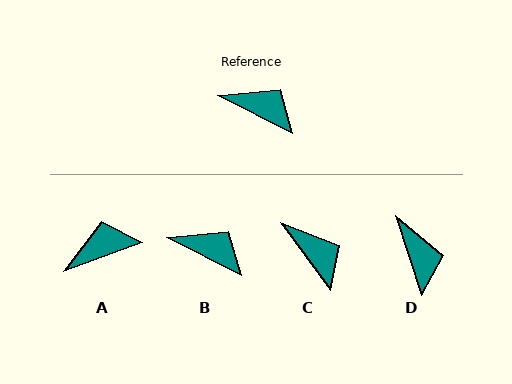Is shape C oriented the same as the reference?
No, it is off by about 27 degrees.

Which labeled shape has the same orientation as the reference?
B.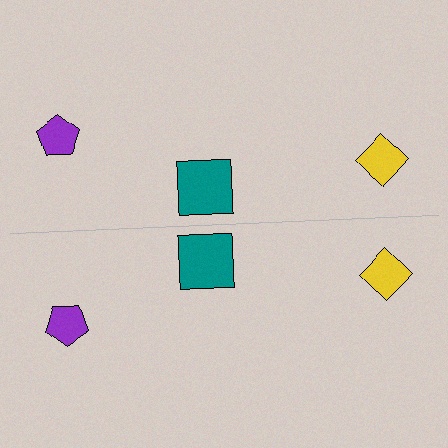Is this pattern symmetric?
Yes, this pattern has bilateral (reflection) symmetry.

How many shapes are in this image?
There are 6 shapes in this image.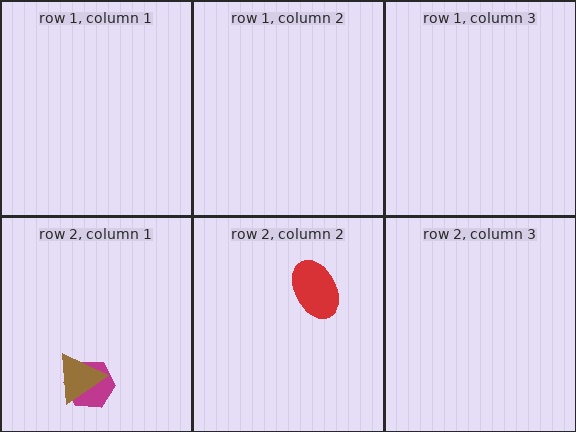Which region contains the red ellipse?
The row 2, column 2 region.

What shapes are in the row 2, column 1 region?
The magenta hexagon, the brown triangle.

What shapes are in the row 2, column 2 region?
The red ellipse.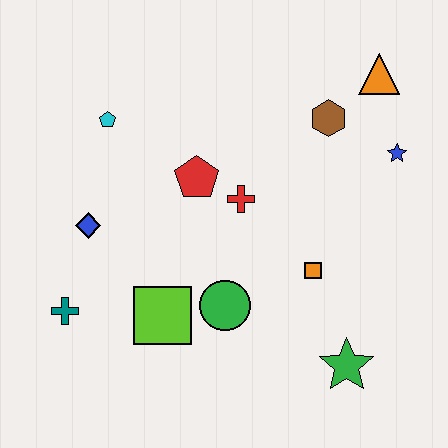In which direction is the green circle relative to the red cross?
The green circle is below the red cross.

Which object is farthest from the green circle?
The orange triangle is farthest from the green circle.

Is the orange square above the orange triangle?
No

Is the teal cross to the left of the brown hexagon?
Yes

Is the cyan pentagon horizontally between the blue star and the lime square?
No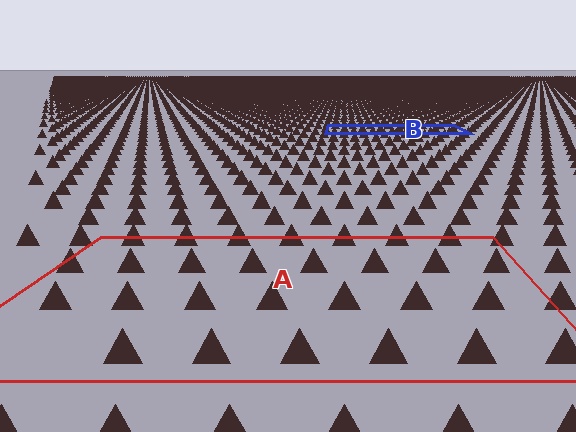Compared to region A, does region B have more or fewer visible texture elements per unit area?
Region B has more texture elements per unit area — they are packed more densely because it is farther away.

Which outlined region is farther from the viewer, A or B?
Region B is farther from the viewer — the texture elements inside it appear smaller and more densely packed.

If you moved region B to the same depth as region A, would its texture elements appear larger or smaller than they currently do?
They would appear larger. At a closer depth, the same texture elements are projected at a bigger on-screen size.